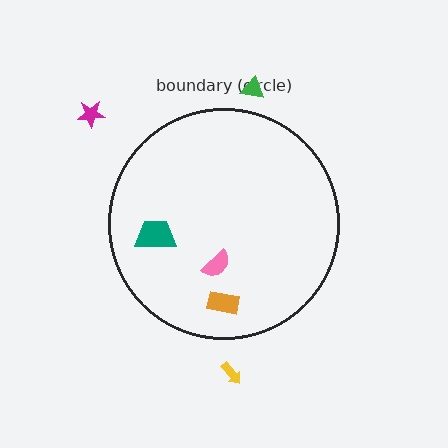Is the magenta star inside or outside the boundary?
Outside.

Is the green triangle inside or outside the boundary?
Outside.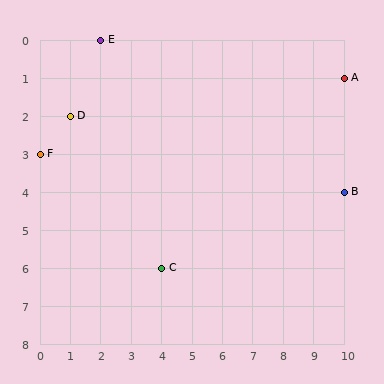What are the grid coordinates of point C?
Point C is at grid coordinates (4, 6).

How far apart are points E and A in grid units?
Points E and A are 8 columns and 1 row apart (about 8.1 grid units diagonally).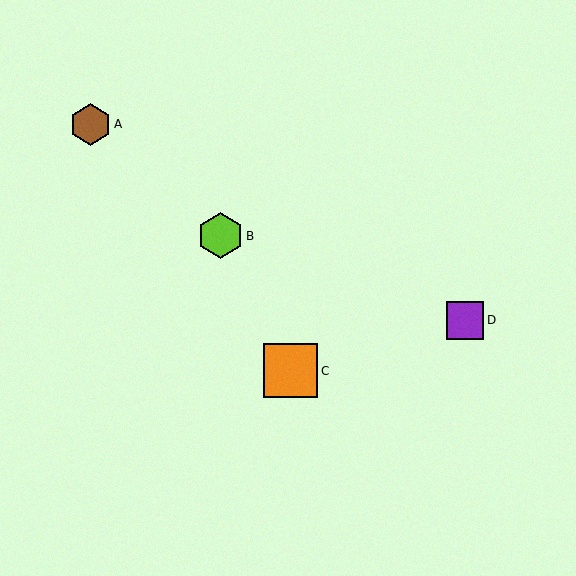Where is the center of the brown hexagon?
The center of the brown hexagon is at (90, 124).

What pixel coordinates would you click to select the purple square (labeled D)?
Click at (465, 320) to select the purple square D.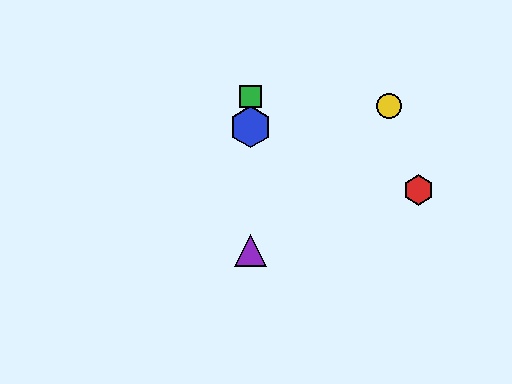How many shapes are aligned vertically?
3 shapes (the blue hexagon, the green square, the purple triangle) are aligned vertically.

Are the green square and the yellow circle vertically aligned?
No, the green square is at x≈250 and the yellow circle is at x≈389.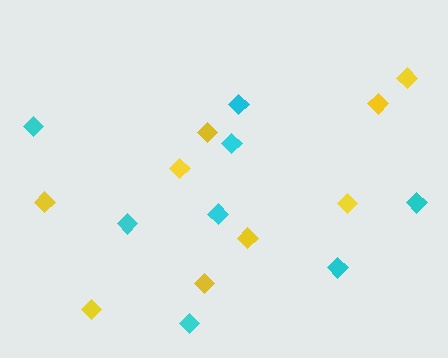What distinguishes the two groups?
There are 2 groups: one group of yellow diamonds (9) and one group of cyan diamonds (8).